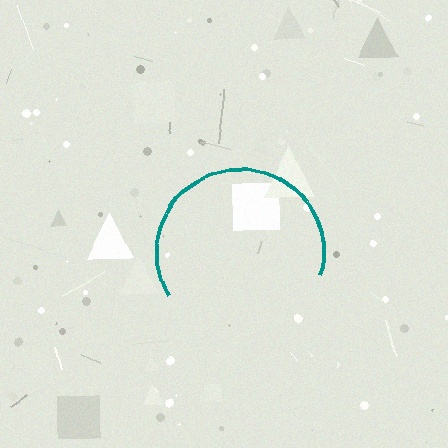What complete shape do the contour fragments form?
The contour fragments form a circle.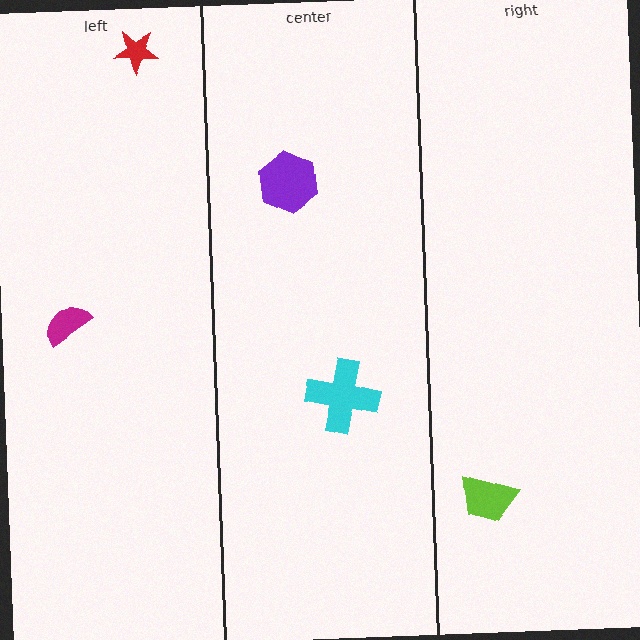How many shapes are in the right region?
1.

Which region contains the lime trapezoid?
The right region.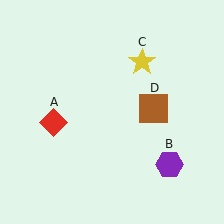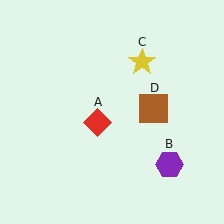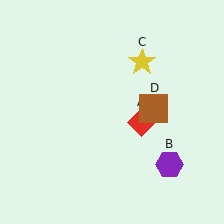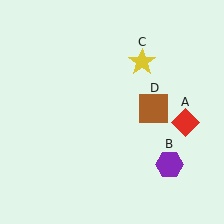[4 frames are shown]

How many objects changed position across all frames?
1 object changed position: red diamond (object A).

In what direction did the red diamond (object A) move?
The red diamond (object A) moved right.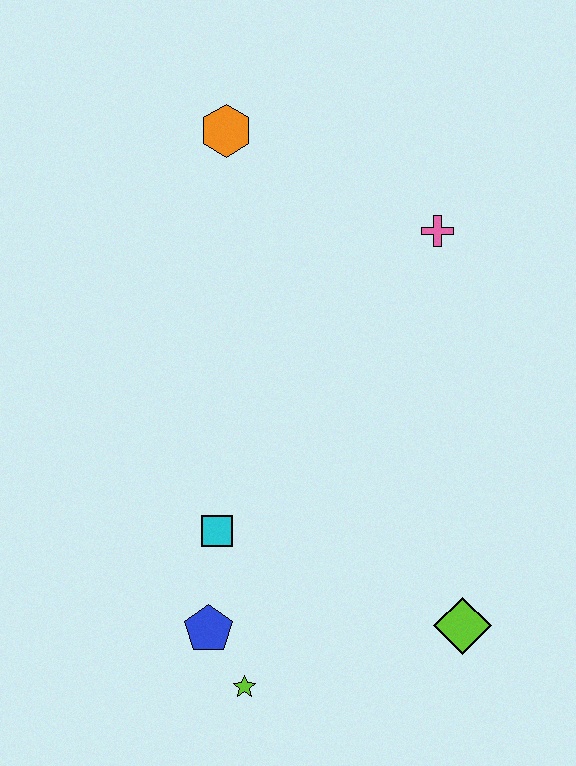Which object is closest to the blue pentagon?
The lime star is closest to the blue pentagon.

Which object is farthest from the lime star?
The orange hexagon is farthest from the lime star.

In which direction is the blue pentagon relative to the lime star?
The blue pentagon is above the lime star.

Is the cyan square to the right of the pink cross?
No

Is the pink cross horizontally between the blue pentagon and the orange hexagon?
No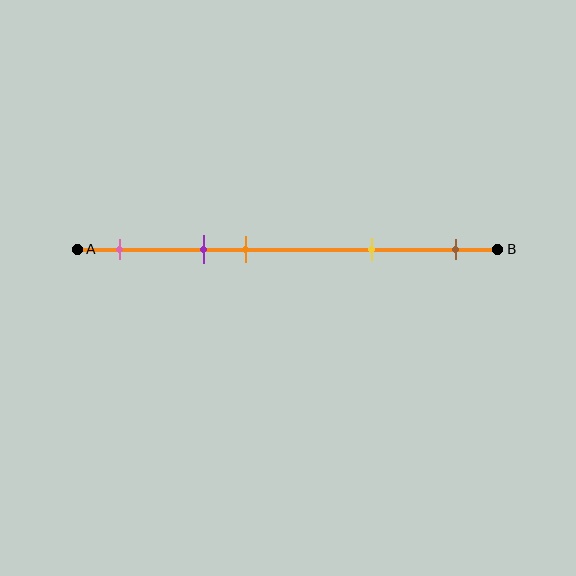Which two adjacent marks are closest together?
The purple and orange marks are the closest adjacent pair.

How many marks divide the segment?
There are 5 marks dividing the segment.